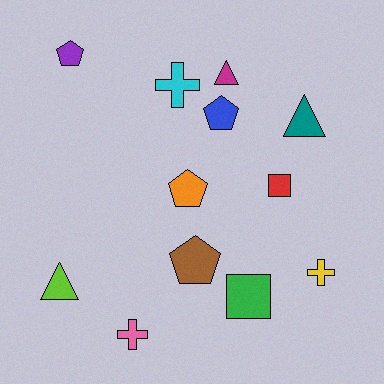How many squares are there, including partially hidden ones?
There are 2 squares.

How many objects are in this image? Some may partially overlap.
There are 12 objects.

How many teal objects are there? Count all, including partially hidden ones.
There is 1 teal object.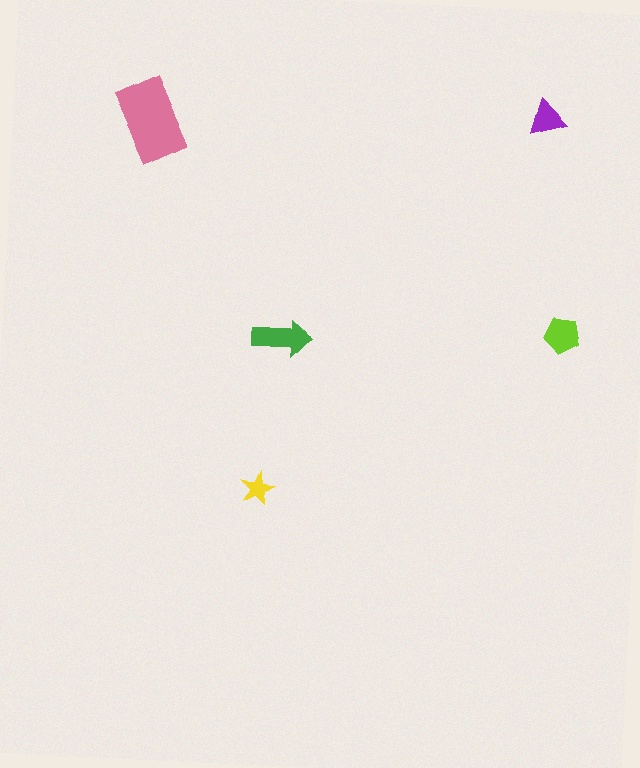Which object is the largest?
The pink rectangle.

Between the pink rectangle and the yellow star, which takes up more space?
The pink rectangle.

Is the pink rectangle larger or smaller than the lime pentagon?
Larger.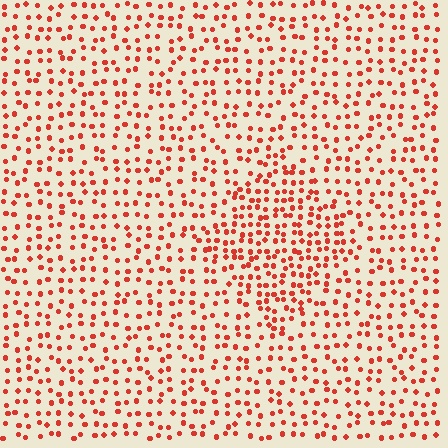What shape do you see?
I see a diamond.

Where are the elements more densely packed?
The elements are more densely packed inside the diamond boundary.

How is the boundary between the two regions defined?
The boundary is defined by a change in element density (approximately 1.7x ratio). All elements are the same color, size, and shape.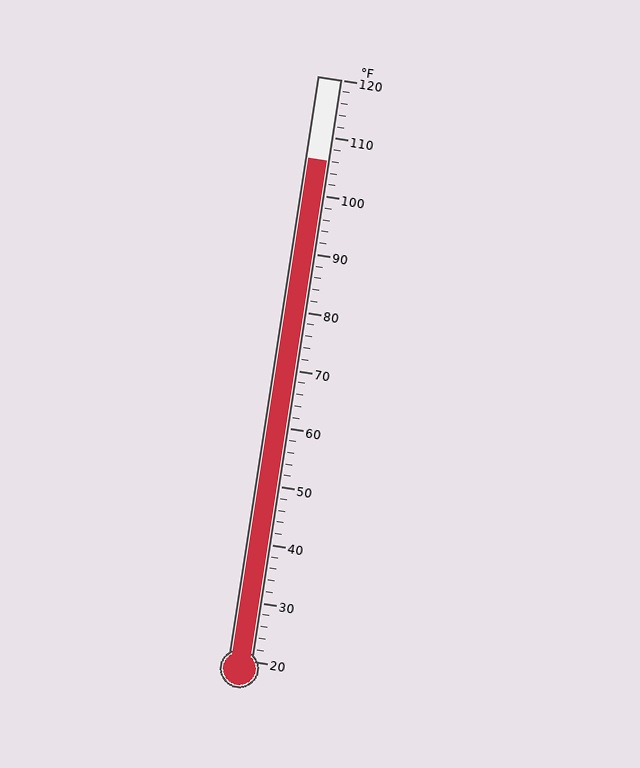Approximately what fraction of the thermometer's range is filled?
The thermometer is filled to approximately 85% of its range.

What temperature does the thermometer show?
The thermometer shows approximately 106°F.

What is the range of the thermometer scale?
The thermometer scale ranges from 20°F to 120°F.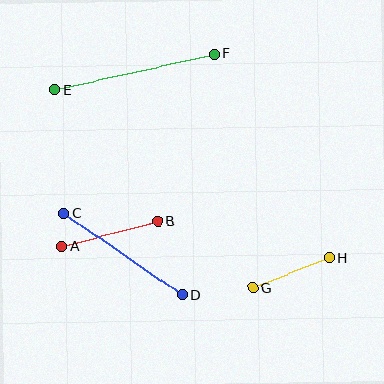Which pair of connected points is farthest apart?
Points E and F are farthest apart.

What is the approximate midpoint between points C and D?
The midpoint is at approximately (123, 254) pixels.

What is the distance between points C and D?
The distance is approximately 144 pixels.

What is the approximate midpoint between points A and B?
The midpoint is at approximately (110, 234) pixels.